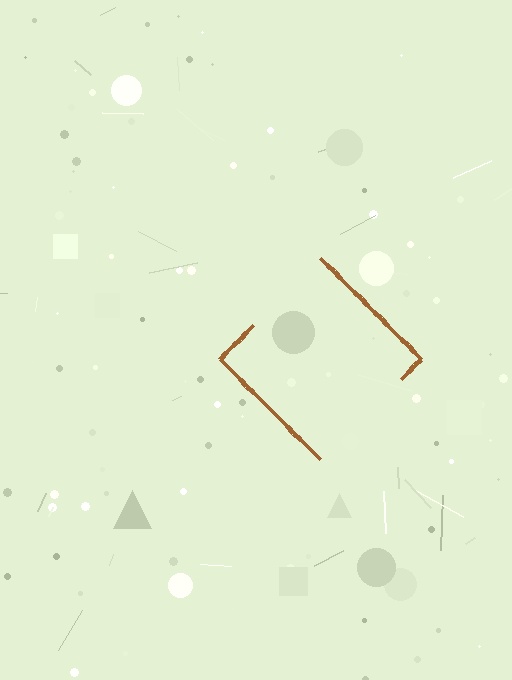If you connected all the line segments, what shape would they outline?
They would outline a diamond.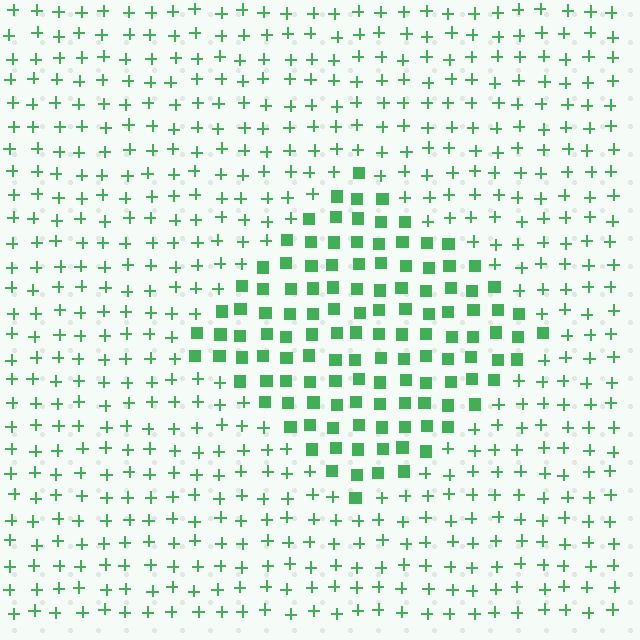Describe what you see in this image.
The image is filled with small green elements arranged in a uniform grid. A diamond-shaped region contains squares, while the surrounding area contains plus signs. The boundary is defined purely by the change in element shape.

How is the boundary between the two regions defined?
The boundary is defined by a change in element shape: squares inside vs. plus signs outside. All elements share the same color and spacing.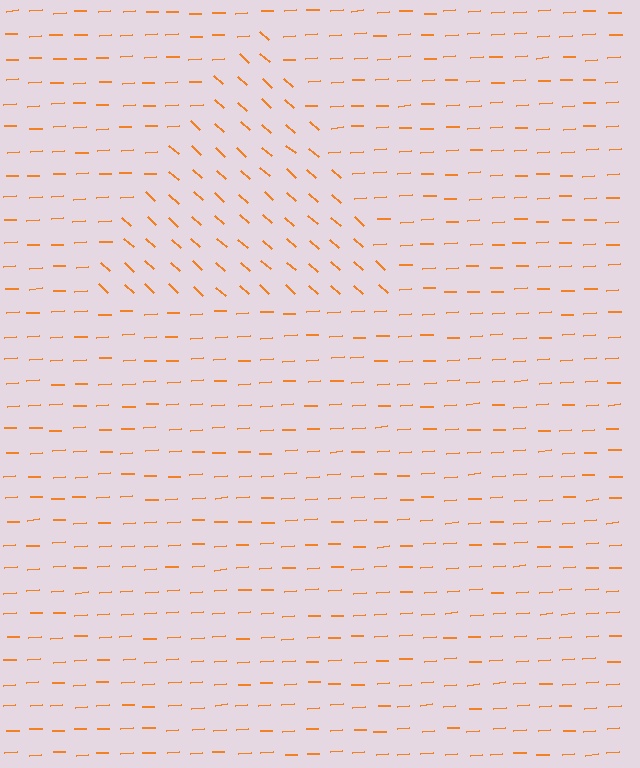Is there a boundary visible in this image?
Yes, there is a texture boundary formed by a change in line orientation.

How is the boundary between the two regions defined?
The boundary is defined purely by a change in line orientation (approximately 45 degrees difference). All lines are the same color and thickness.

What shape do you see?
I see a triangle.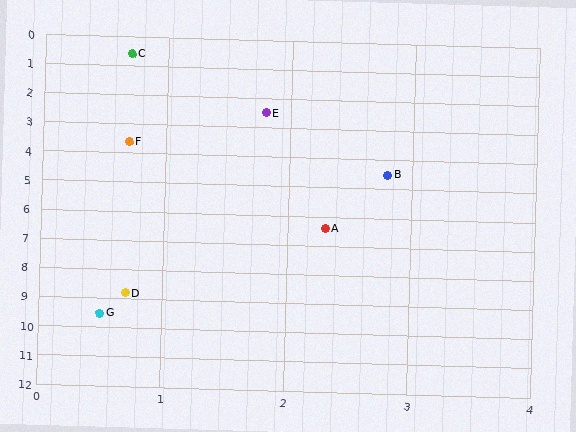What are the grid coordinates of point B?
Point B is at approximately (2.8, 4.5).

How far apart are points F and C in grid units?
Points F and C are about 3.0 grid units apart.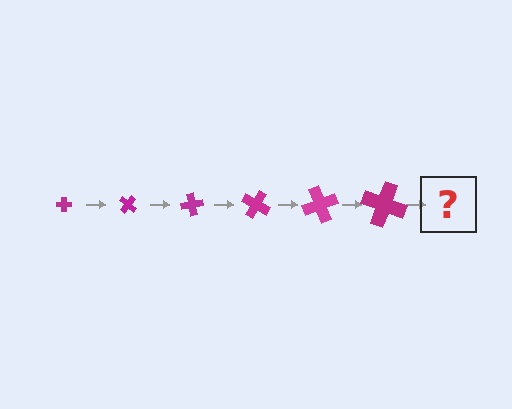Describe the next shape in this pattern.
It should be a cross, larger than the previous one and rotated 240 degrees from the start.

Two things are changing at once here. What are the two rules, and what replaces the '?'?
The two rules are that the cross grows larger each step and it rotates 40 degrees each step. The '?' should be a cross, larger than the previous one and rotated 240 degrees from the start.